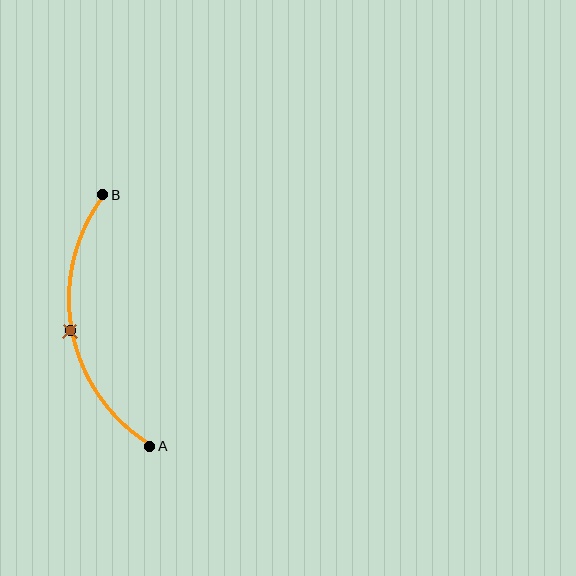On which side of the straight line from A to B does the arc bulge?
The arc bulges to the left of the straight line connecting A and B.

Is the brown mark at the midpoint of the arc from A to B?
Yes. The brown mark lies on the arc at equal arc-length from both A and B — it is the arc midpoint.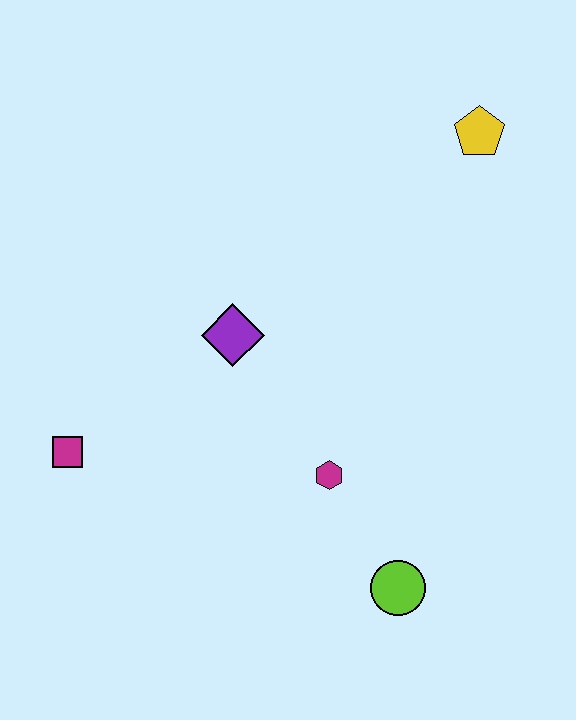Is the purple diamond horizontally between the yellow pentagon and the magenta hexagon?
No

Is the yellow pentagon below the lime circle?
No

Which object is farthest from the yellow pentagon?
The magenta square is farthest from the yellow pentagon.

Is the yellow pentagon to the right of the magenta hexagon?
Yes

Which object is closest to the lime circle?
The magenta hexagon is closest to the lime circle.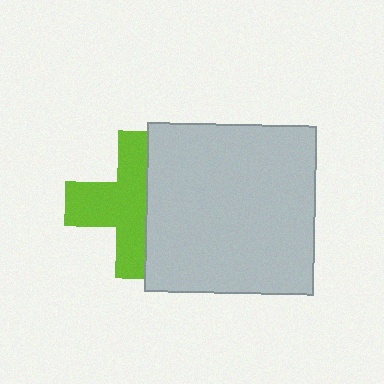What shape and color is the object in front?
The object in front is a light gray square.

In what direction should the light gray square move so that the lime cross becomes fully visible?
The light gray square should move right. That is the shortest direction to clear the overlap and leave the lime cross fully visible.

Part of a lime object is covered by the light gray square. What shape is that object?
It is a cross.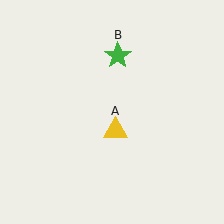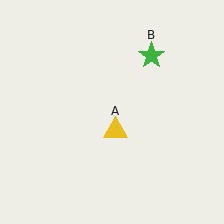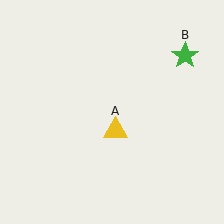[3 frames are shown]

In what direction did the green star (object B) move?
The green star (object B) moved right.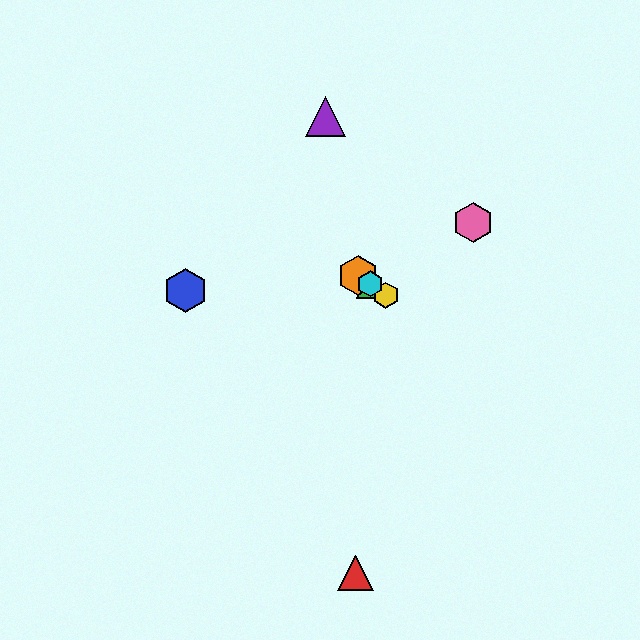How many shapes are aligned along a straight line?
4 shapes (the green triangle, the yellow hexagon, the orange hexagon, the cyan hexagon) are aligned along a straight line.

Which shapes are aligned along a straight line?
The green triangle, the yellow hexagon, the orange hexagon, the cyan hexagon are aligned along a straight line.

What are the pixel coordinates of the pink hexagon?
The pink hexagon is at (473, 222).